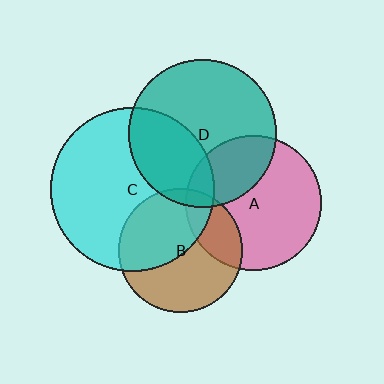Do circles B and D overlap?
Yes.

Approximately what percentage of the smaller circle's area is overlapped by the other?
Approximately 5%.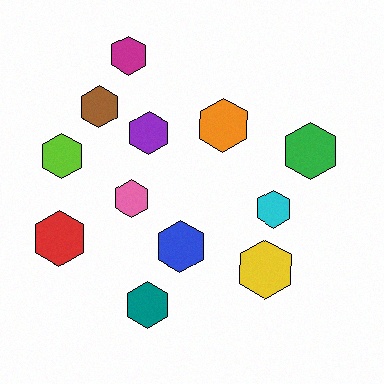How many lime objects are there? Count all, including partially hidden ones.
There is 1 lime object.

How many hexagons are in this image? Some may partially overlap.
There are 12 hexagons.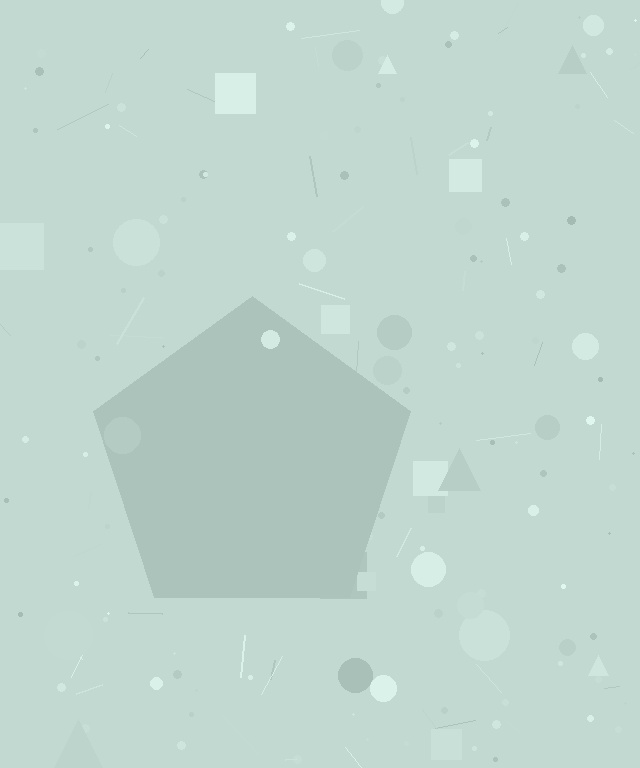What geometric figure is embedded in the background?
A pentagon is embedded in the background.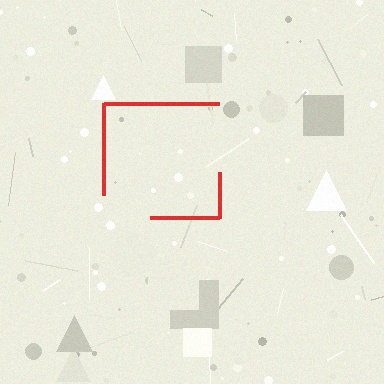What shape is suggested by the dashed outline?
The dashed outline suggests a square.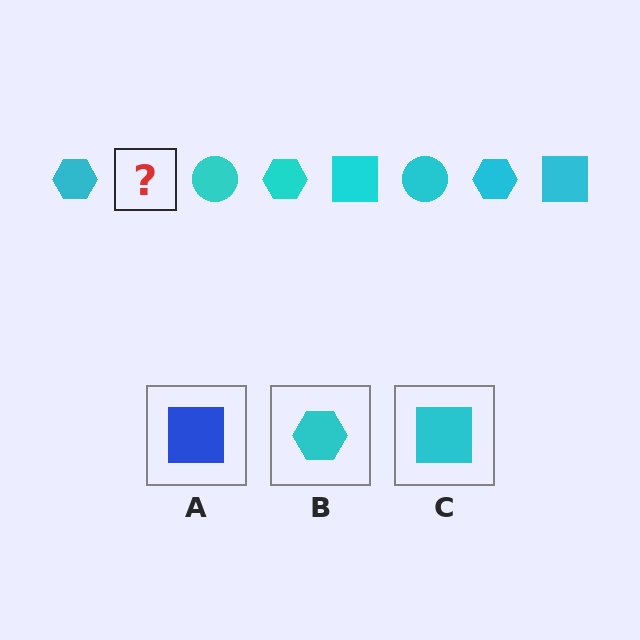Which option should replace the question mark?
Option C.